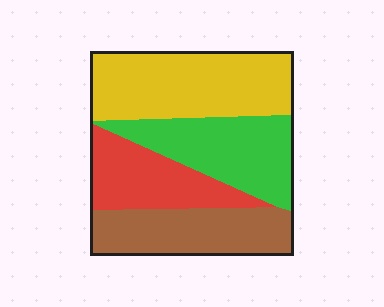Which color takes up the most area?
Yellow, at roughly 35%.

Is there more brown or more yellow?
Yellow.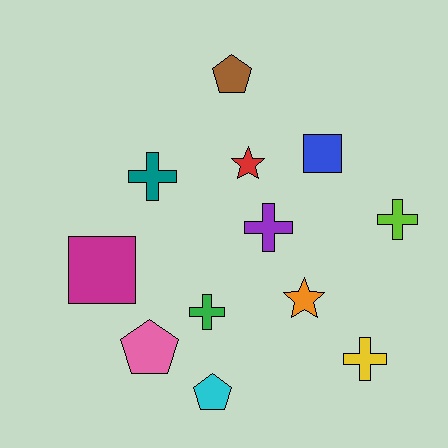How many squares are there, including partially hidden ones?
There are 2 squares.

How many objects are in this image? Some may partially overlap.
There are 12 objects.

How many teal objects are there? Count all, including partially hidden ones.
There is 1 teal object.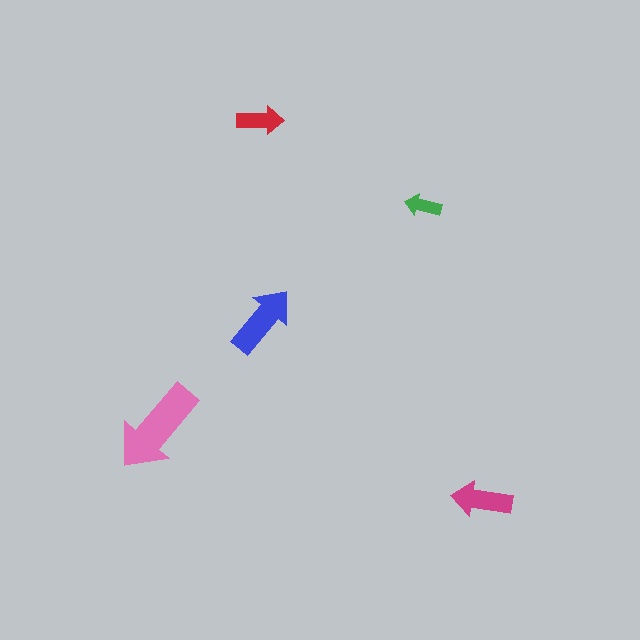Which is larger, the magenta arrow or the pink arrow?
The pink one.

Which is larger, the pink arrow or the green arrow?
The pink one.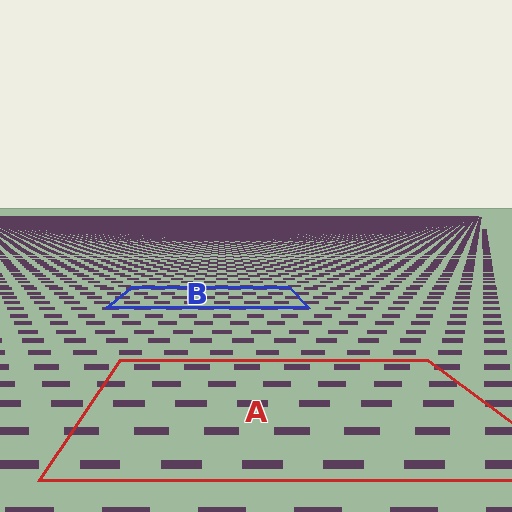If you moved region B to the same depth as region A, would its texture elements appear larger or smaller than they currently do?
They would appear larger. At a closer depth, the same texture elements are projected at a bigger on-screen size.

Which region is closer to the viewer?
Region A is closer. The texture elements there are larger and more spread out.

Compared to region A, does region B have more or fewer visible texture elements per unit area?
Region B has more texture elements per unit area — they are packed more densely because it is farther away.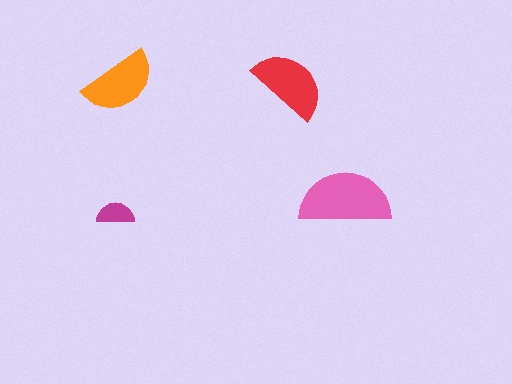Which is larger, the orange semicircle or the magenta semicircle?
The orange one.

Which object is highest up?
The red semicircle is topmost.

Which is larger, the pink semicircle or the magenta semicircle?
The pink one.